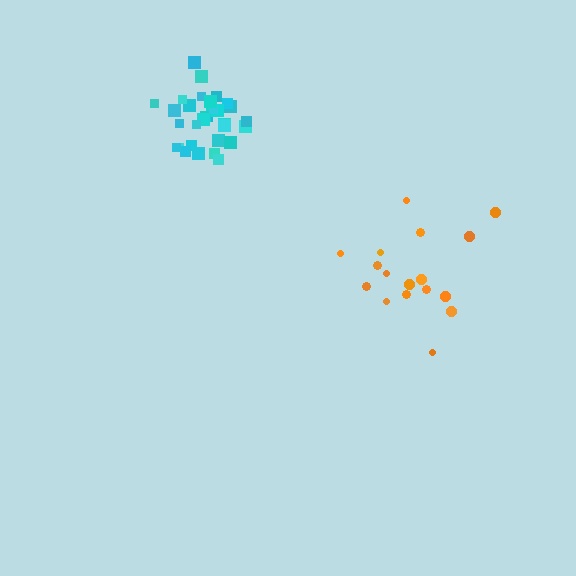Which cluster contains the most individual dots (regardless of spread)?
Cyan (32).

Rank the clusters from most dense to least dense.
cyan, orange.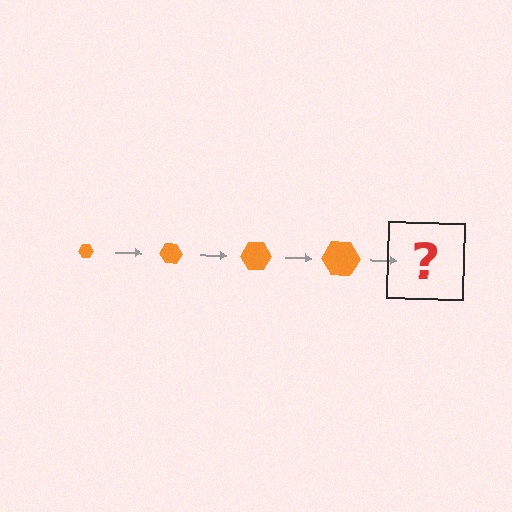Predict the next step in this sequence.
The next step is an orange hexagon, larger than the previous one.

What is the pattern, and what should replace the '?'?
The pattern is that the hexagon gets progressively larger each step. The '?' should be an orange hexagon, larger than the previous one.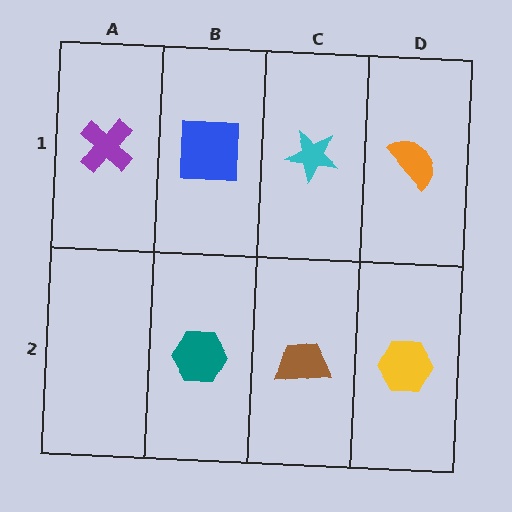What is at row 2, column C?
A brown trapezoid.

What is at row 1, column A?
A purple cross.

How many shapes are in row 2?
3 shapes.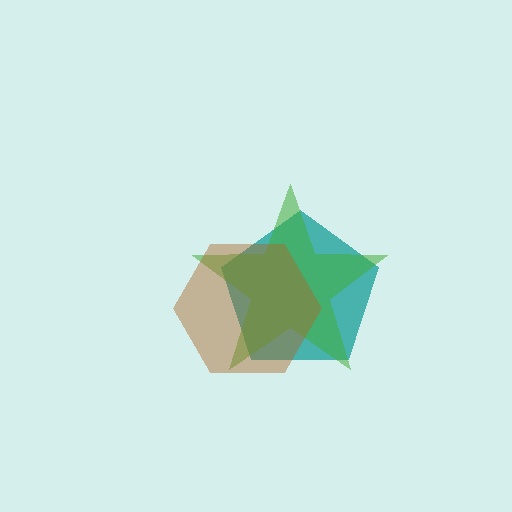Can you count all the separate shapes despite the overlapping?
Yes, there are 3 separate shapes.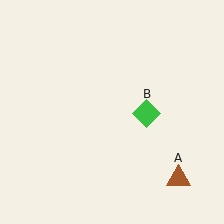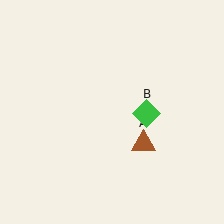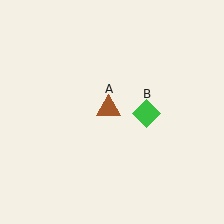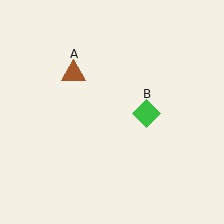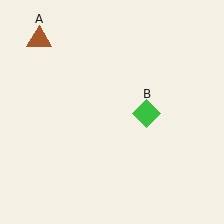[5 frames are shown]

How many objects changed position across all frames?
1 object changed position: brown triangle (object A).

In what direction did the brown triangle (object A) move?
The brown triangle (object A) moved up and to the left.